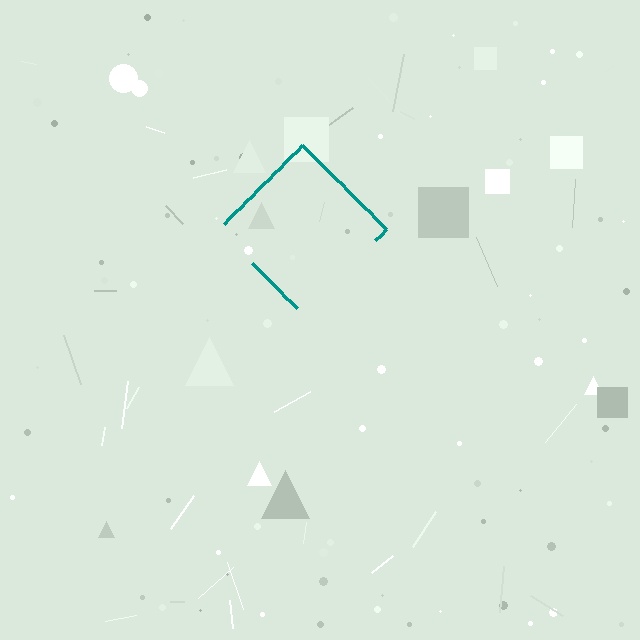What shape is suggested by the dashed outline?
The dashed outline suggests a diamond.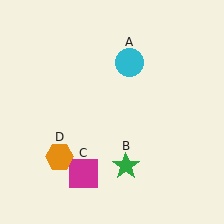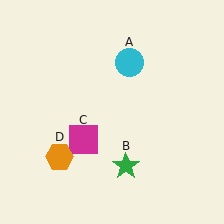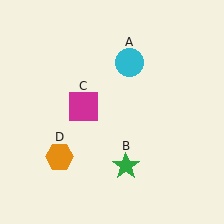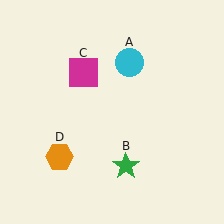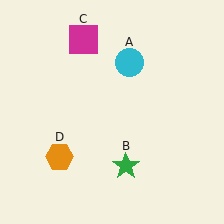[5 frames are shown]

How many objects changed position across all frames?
1 object changed position: magenta square (object C).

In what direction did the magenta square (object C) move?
The magenta square (object C) moved up.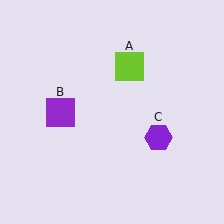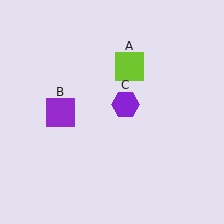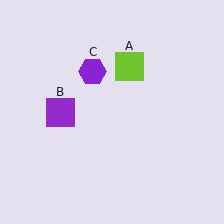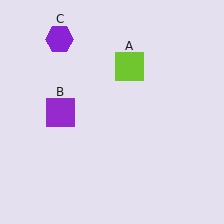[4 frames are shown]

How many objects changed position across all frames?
1 object changed position: purple hexagon (object C).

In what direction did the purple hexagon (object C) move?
The purple hexagon (object C) moved up and to the left.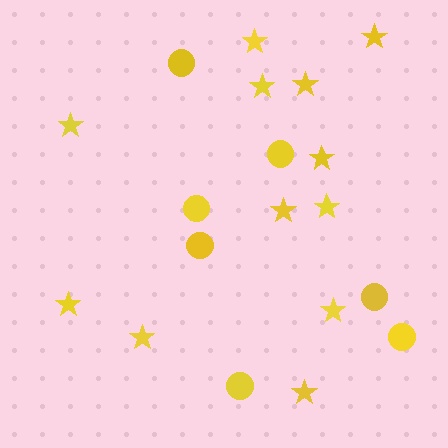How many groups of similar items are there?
There are 2 groups: one group of circles (7) and one group of stars (12).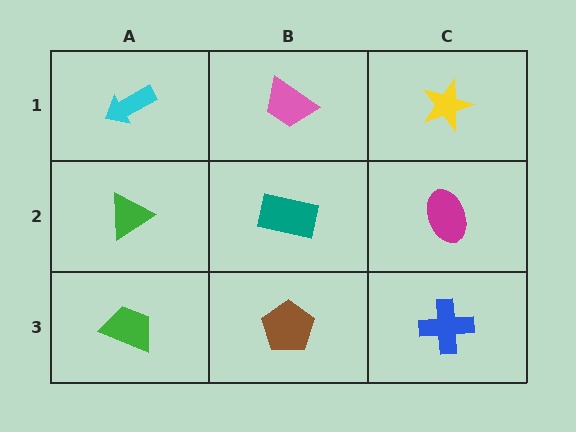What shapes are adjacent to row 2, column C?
A yellow star (row 1, column C), a blue cross (row 3, column C), a teal rectangle (row 2, column B).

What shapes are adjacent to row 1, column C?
A magenta ellipse (row 2, column C), a pink trapezoid (row 1, column B).